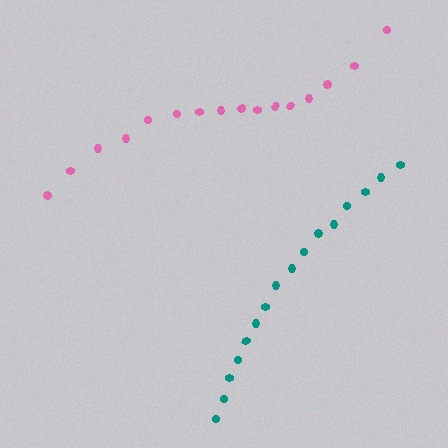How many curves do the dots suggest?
There are 2 distinct paths.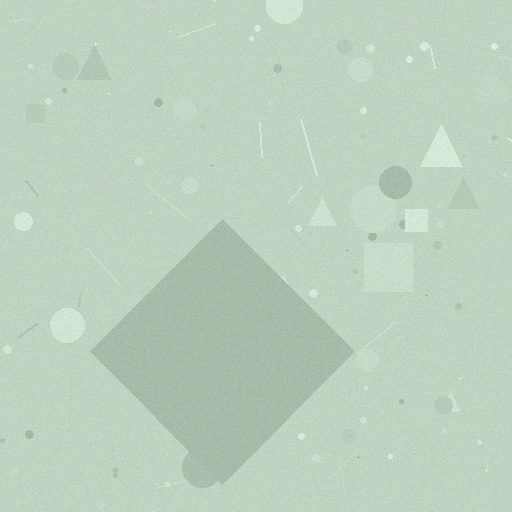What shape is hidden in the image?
A diamond is hidden in the image.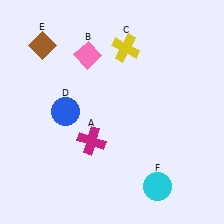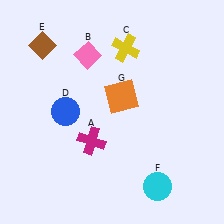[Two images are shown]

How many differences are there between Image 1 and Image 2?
There is 1 difference between the two images.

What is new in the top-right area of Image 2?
An orange square (G) was added in the top-right area of Image 2.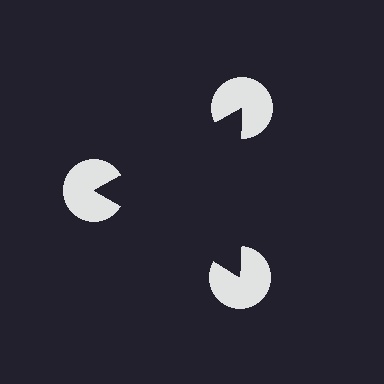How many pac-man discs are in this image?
There are 3 — one at each vertex of the illusory triangle.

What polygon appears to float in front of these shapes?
An illusory triangle — its edges are inferred from the aligned wedge cuts in the pac-man discs, not physically drawn.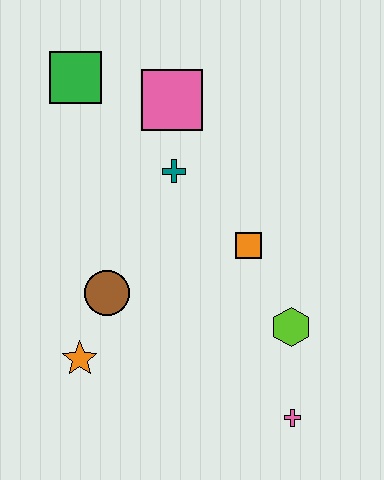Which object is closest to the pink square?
The teal cross is closest to the pink square.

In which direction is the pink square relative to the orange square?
The pink square is above the orange square.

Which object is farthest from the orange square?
The green square is farthest from the orange square.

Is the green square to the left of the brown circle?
Yes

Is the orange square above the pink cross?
Yes